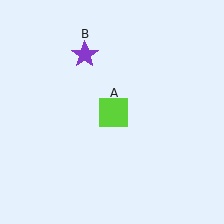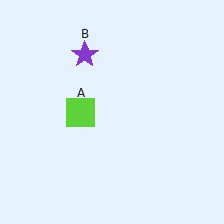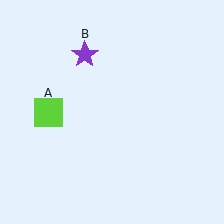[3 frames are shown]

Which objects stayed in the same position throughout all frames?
Purple star (object B) remained stationary.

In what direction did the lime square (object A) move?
The lime square (object A) moved left.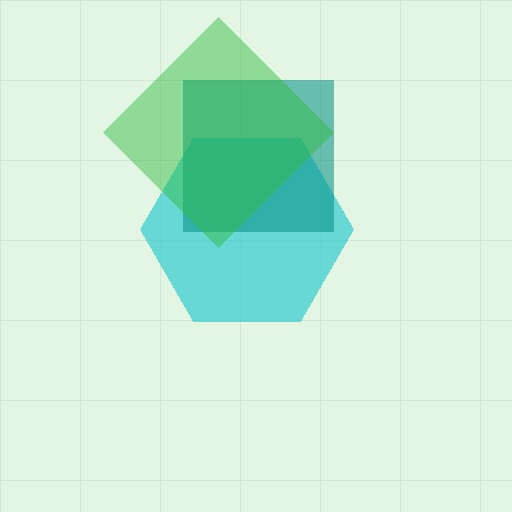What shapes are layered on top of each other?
The layered shapes are: a cyan hexagon, a teal square, a green diamond.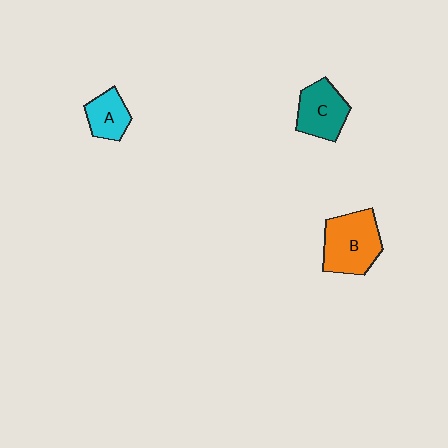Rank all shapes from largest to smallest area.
From largest to smallest: B (orange), C (teal), A (cyan).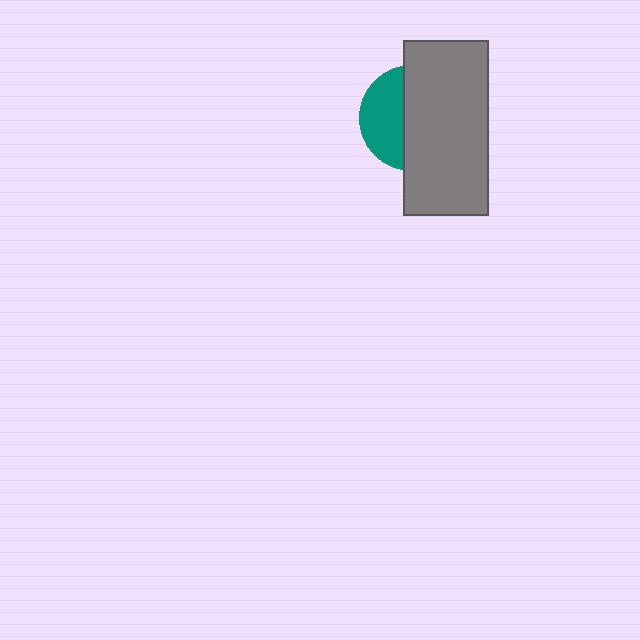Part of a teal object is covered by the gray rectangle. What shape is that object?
It is a circle.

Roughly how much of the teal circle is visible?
A small part of it is visible (roughly 40%).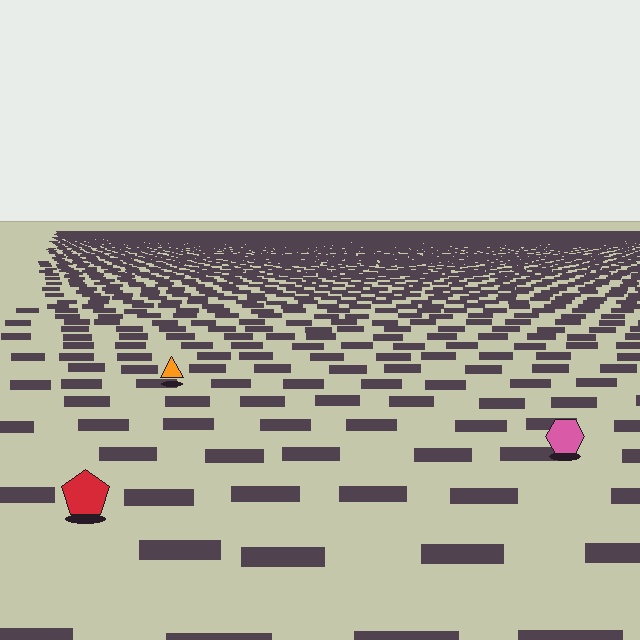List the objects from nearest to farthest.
From nearest to farthest: the red pentagon, the pink hexagon, the orange triangle.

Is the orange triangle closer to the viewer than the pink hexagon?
No. The pink hexagon is closer — you can tell from the texture gradient: the ground texture is coarser near it.